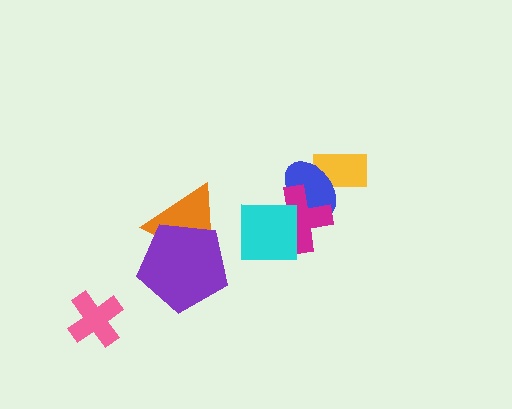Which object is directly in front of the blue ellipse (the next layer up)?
The magenta cross is directly in front of the blue ellipse.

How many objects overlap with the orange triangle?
1 object overlaps with the orange triangle.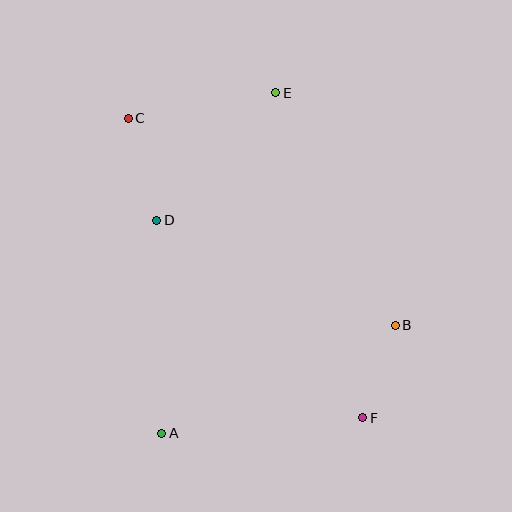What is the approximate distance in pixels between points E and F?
The distance between E and F is approximately 337 pixels.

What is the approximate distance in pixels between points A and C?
The distance between A and C is approximately 317 pixels.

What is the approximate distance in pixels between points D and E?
The distance between D and E is approximately 174 pixels.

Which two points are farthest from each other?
Points C and F are farthest from each other.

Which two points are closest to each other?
Points B and F are closest to each other.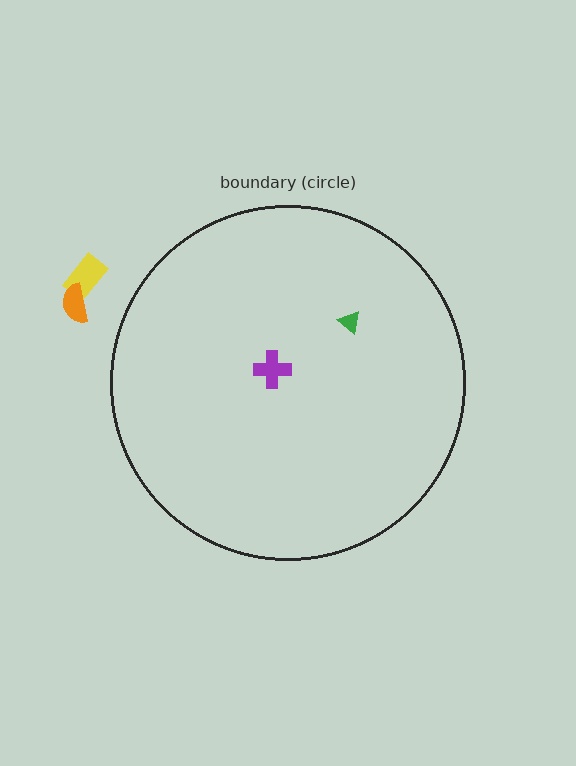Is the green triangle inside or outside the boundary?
Inside.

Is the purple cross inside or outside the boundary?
Inside.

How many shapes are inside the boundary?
2 inside, 2 outside.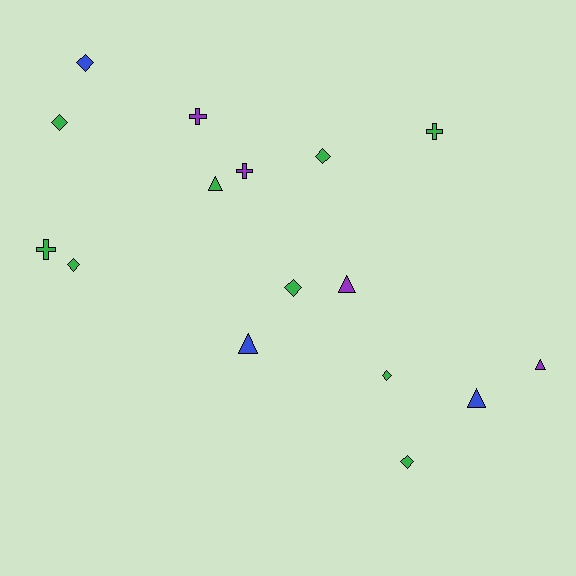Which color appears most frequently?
Green, with 9 objects.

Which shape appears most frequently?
Diamond, with 7 objects.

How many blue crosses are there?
There are no blue crosses.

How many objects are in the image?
There are 16 objects.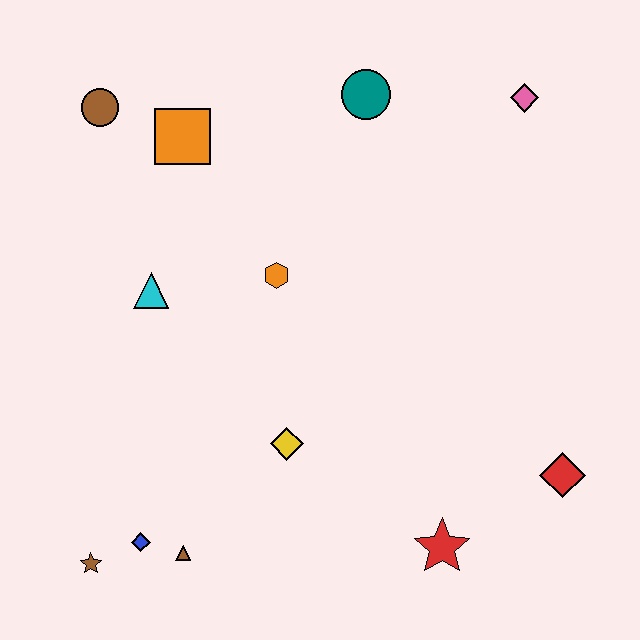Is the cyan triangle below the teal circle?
Yes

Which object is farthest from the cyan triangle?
The red diamond is farthest from the cyan triangle.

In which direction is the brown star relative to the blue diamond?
The brown star is to the left of the blue diamond.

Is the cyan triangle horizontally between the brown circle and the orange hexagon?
Yes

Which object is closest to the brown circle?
The orange square is closest to the brown circle.